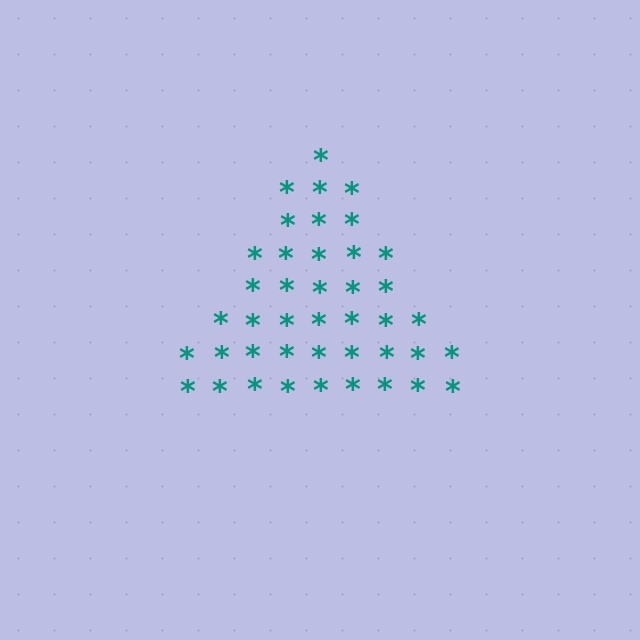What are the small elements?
The small elements are asterisks.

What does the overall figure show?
The overall figure shows a triangle.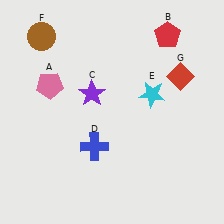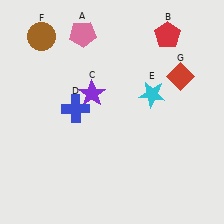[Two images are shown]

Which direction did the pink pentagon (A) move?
The pink pentagon (A) moved up.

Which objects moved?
The objects that moved are: the pink pentagon (A), the blue cross (D).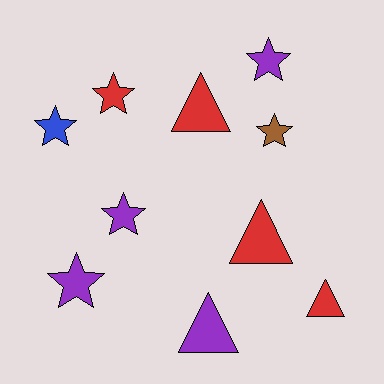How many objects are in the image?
There are 10 objects.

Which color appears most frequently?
Purple, with 4 objects.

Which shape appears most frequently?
Star, with 6 objects.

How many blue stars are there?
There is 1 blue star.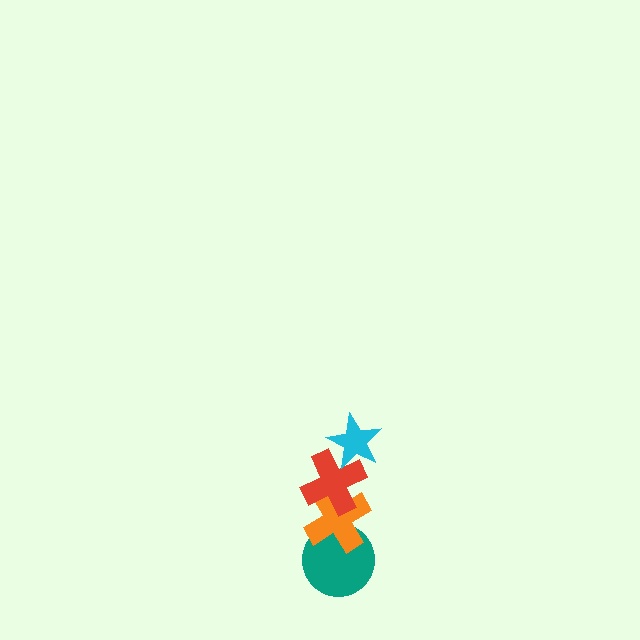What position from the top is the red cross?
The red cross is 2nd from the top.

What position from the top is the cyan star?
The cyan star is 1st from the top.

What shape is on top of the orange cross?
The red cross is on top of the orange cross.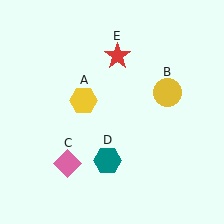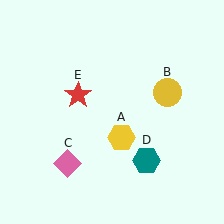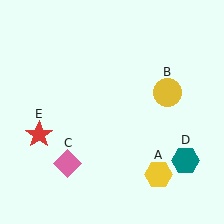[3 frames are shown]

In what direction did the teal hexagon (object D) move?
The teal hexagon (object D) moved right.